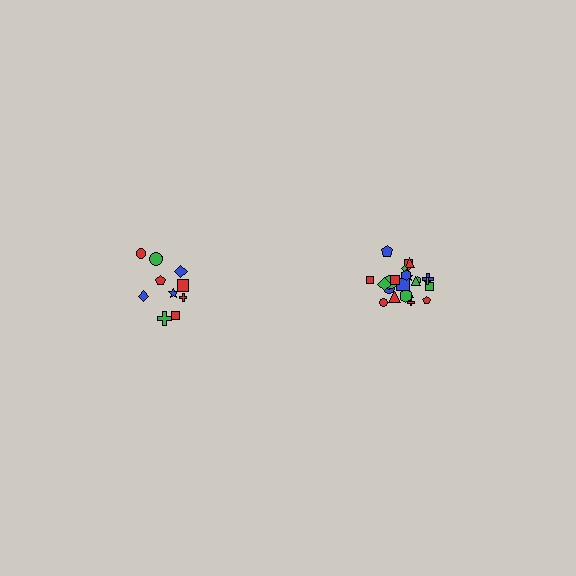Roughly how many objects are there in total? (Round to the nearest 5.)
Roughly 35 objects in total.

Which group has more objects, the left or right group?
The right group.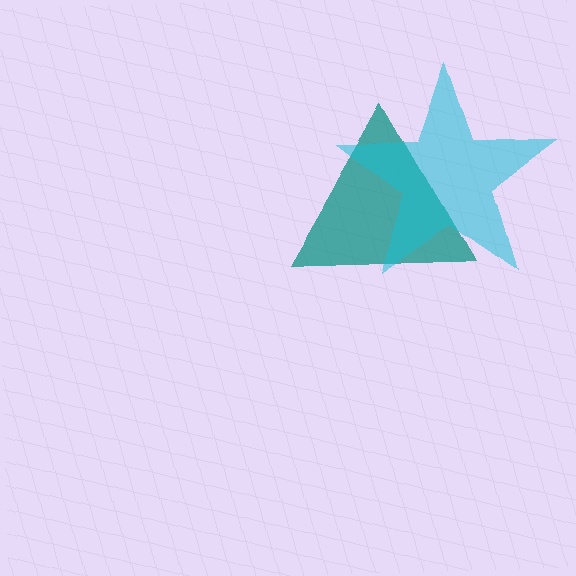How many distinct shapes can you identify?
There are 2 distinct shapes: a teal triangle, a cyan star.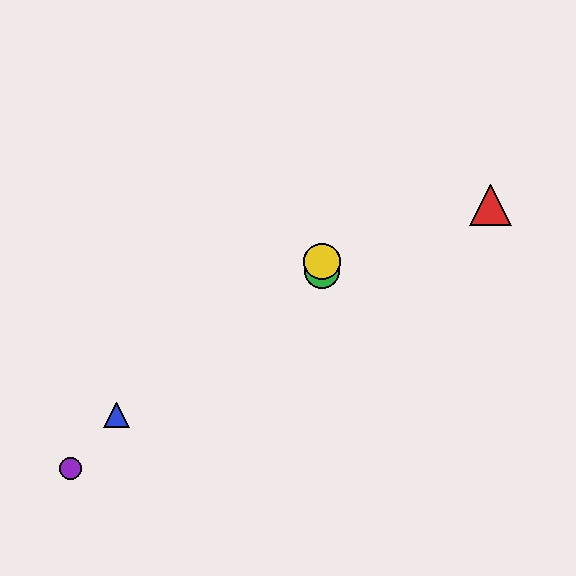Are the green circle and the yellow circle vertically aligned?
Yes, both are at x≈322.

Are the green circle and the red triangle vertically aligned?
No, the green circle is at x≈322 and the red triangle is at x≈490.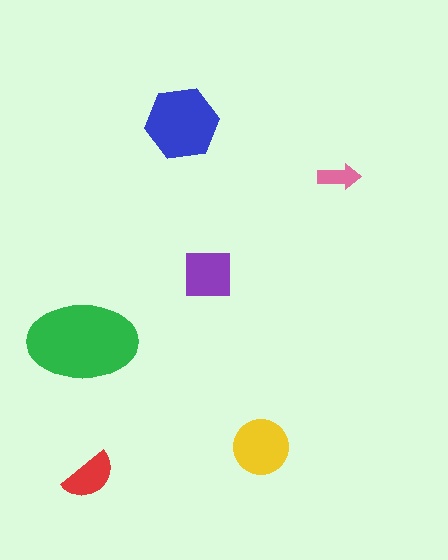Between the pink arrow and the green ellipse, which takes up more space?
The green ellipse.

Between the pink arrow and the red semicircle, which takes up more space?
The red semicircle.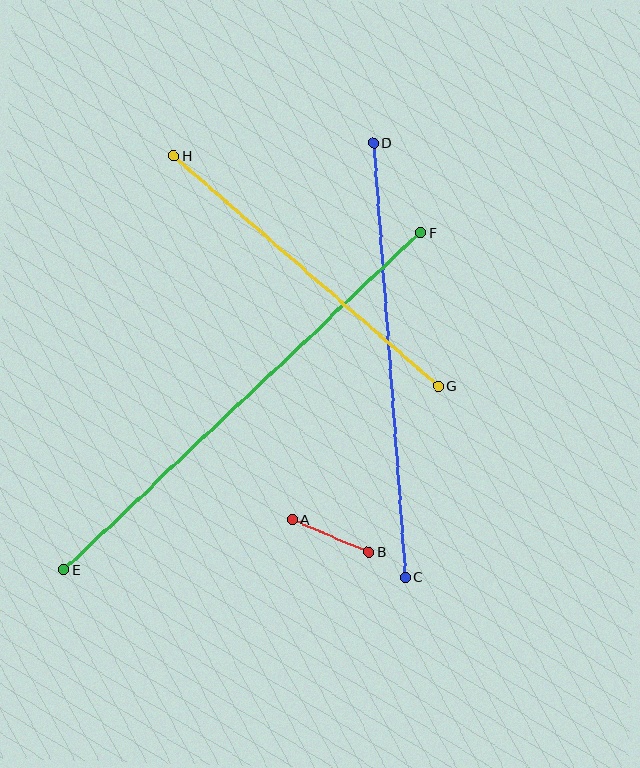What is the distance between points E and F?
The distance is approximately 490 pixels.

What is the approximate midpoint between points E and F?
The midpoint is at approximately (242, 401) pixels.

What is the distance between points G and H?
The distance is approximately 351 pixels.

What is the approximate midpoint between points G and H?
The midpoint is at approximately (306, 271) pixels.